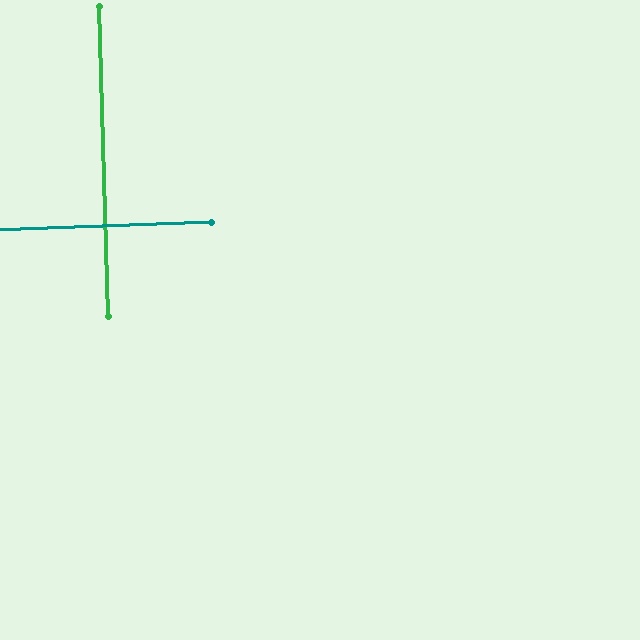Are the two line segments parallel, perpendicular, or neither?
Perpendicular — they meet at approximately 90°.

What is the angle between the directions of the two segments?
Approximately 90 degrees.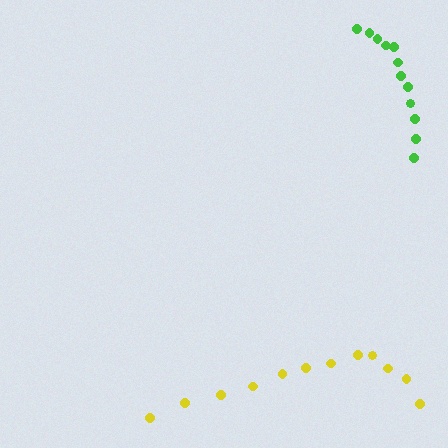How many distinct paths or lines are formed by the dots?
There are 2 distinct paths.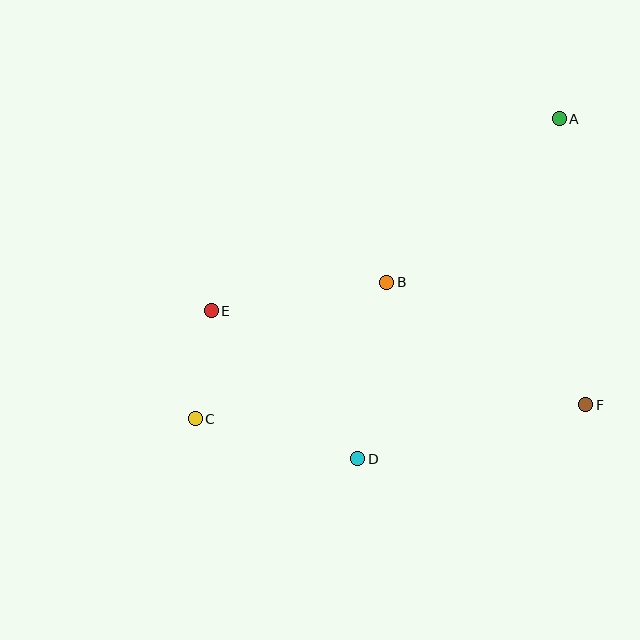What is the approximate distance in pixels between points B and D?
The distance between B and D is approximately 179 pixels.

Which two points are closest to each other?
Points C and E are closest to each other.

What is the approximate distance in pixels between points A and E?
The distance between A and E is approximately 398 pixels.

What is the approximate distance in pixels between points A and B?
The distance between A and B is approximately 238 pixels.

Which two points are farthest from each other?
Points A and C are farthest from each other.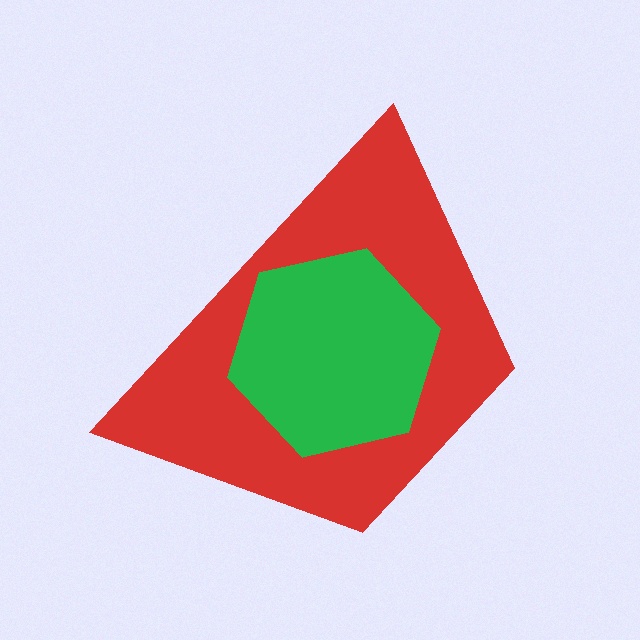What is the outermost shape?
The red trapezoid.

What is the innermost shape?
The green hexagon.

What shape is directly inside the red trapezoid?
The green hexagon.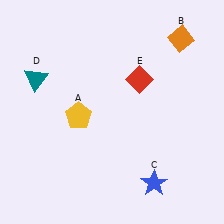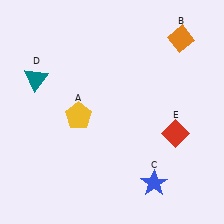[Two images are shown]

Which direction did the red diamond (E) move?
The red diamond (E) moved down.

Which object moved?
The red diamond (E) moved down.